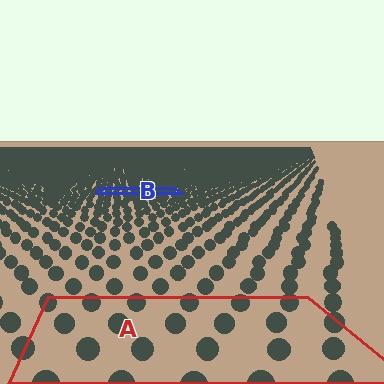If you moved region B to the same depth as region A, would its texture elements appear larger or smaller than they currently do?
They would appear larger. At a closer depth, the same texture elements are projected at a bigger on-screen size.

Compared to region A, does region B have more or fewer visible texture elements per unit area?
Region B has more texture elements per unit area — they are packed more densely because it is farther away.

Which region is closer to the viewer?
Region A is closer. The texture elements there are larger and more spread out.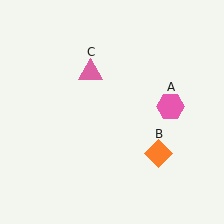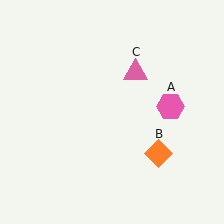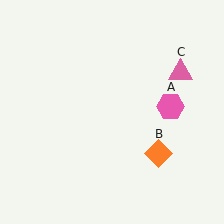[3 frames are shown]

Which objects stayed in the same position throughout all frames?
Pink hexagon (object A) and orange diamond (object B) remained stationary.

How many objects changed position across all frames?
1 object changed position: pink triangle (object C).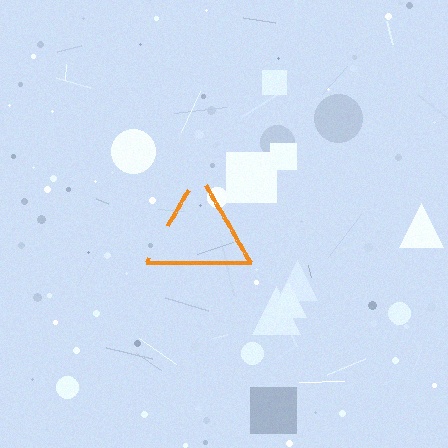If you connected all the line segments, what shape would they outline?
They would outline a triangle.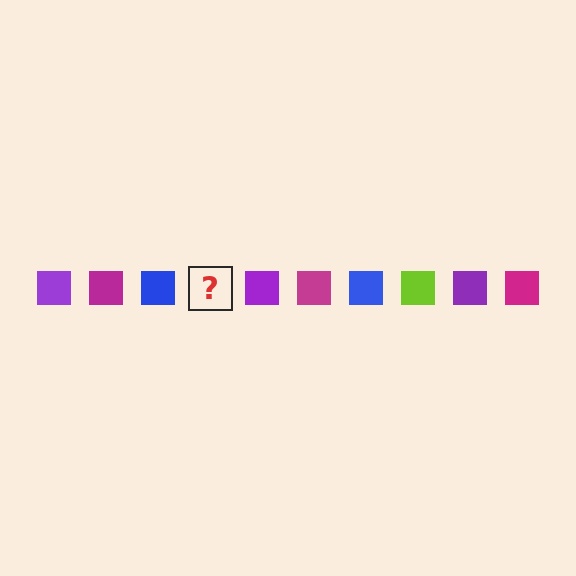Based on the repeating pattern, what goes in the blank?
The blank should be a lime square.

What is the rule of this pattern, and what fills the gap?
The rule is that the pattern cycles through purple, magenta, blue, lime squares. The gap should be filled with a lime square.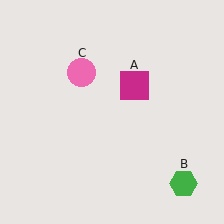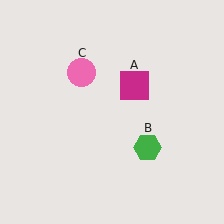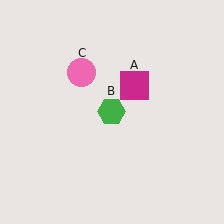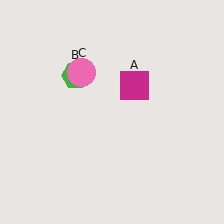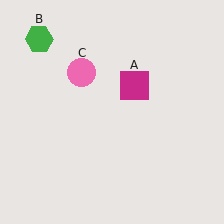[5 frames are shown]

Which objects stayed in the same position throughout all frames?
Magenta square (object A) and pink circle (object C) remained stationary.